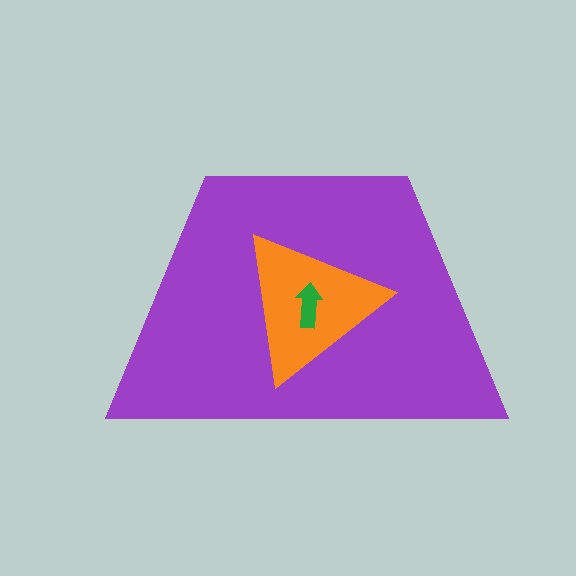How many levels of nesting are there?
3.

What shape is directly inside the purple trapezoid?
The orange triangle.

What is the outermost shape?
The purple trapezoid.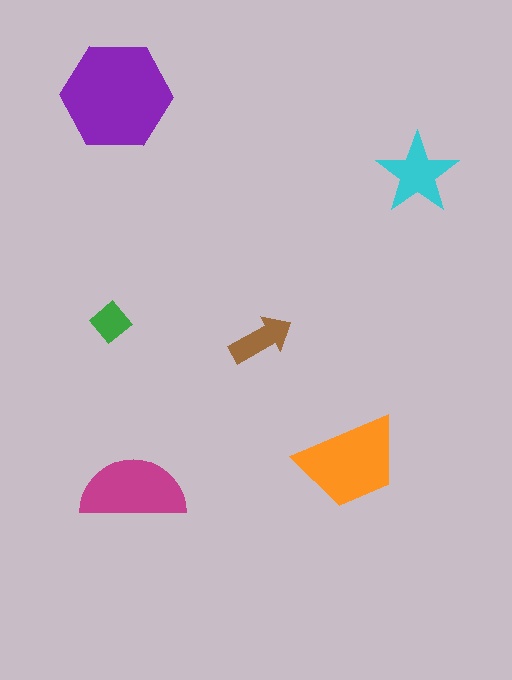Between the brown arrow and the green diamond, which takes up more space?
The brown arrow.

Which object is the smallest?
The green diamond.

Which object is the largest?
The purple hexagon.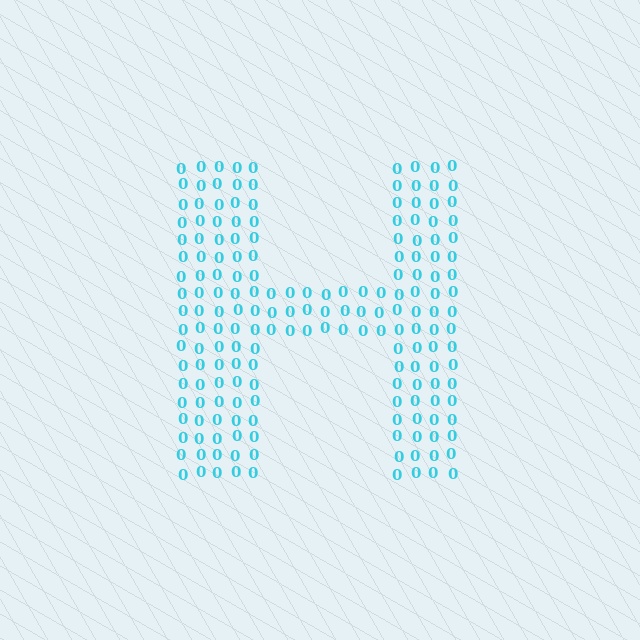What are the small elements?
The small elements are digit 0's.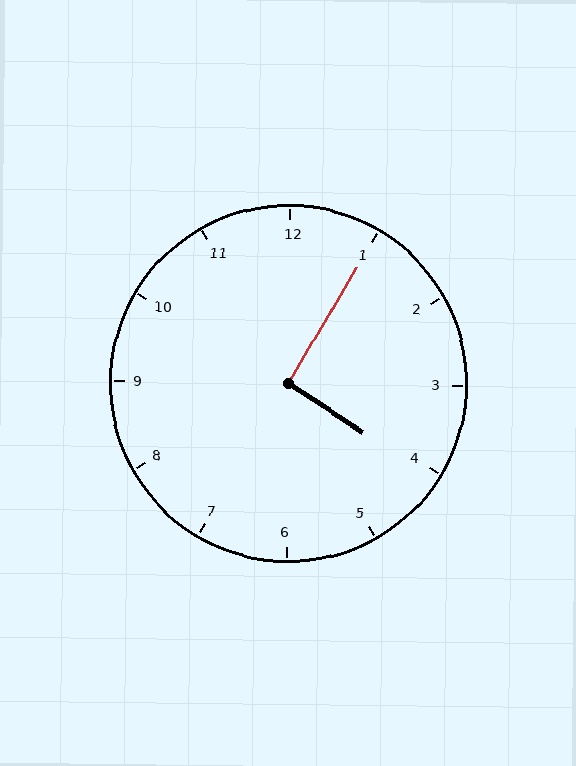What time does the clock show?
4:05.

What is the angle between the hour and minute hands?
Approximately 92 degrees.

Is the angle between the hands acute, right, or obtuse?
It is right.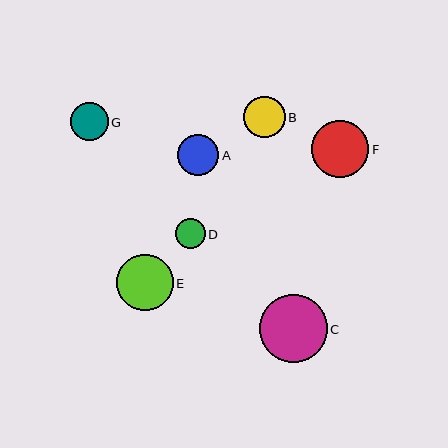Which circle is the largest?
Circle C is the largest with a size of approximately 68 pixels.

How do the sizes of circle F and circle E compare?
Circle F and circle E are approximately the same size.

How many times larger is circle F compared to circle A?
Circle F is approximately 1.4 times the size of circle A.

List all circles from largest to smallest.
From largest to smallest: C, F, E, B, A, G, D.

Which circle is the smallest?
Circle D is the smallest with a size of approximately 30 pixels.